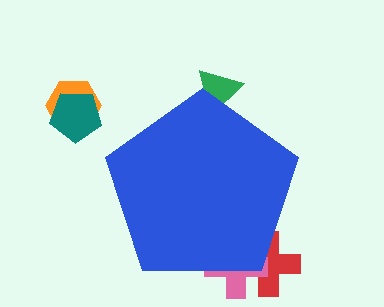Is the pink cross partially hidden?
Yes, the pink cross is partially hidden behind the blue pentagon.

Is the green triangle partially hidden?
Yes, the green triangle is partially hidden behind the blue pentagon.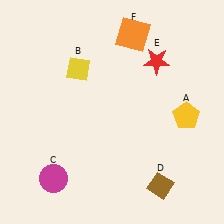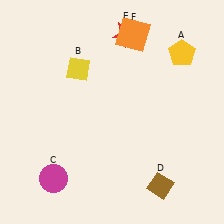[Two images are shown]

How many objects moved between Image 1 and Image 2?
2 objects moved between the two images.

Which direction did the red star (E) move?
The red star (E) moved left.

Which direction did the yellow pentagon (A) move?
The yellow pentagon (A) moved up.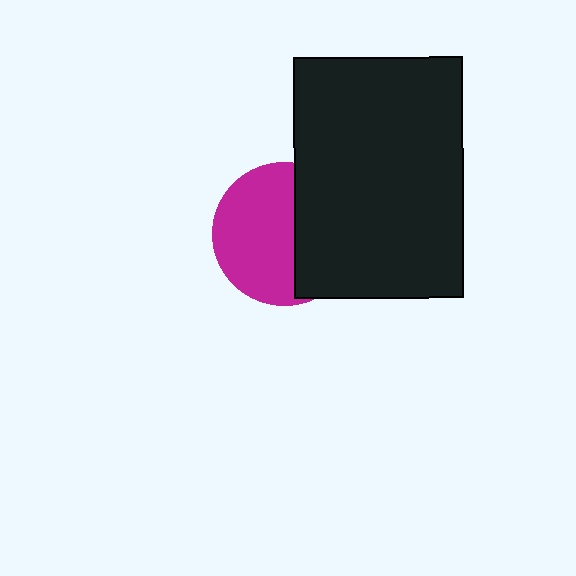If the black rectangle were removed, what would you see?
You would see the complete magenta circle.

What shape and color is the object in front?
The object in front is a black rectangle.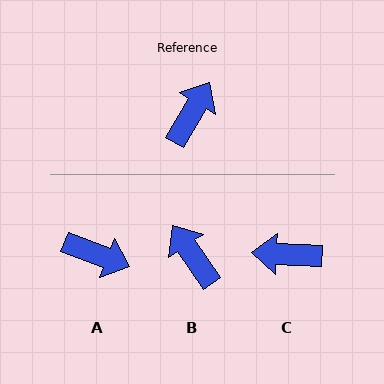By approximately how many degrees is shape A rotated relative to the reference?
Approximately 80 degrees clockwise.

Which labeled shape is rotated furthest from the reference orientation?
C, about 118 degrees away.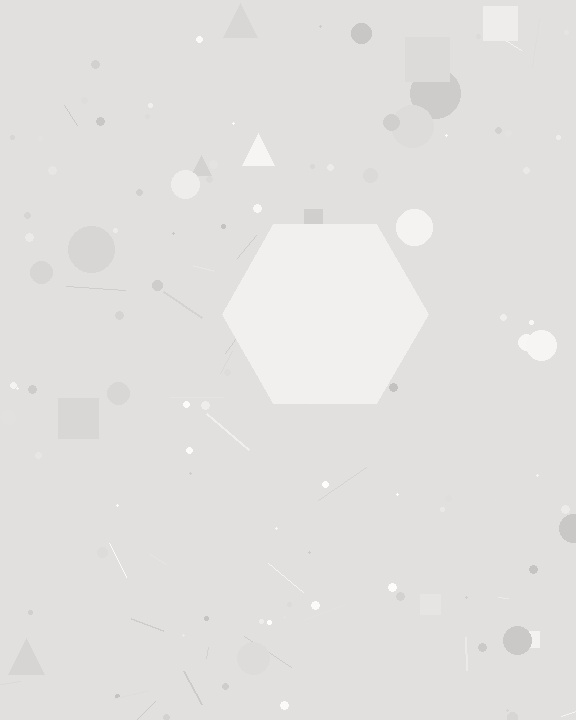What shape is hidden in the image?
A hexagon is hidden in the image.